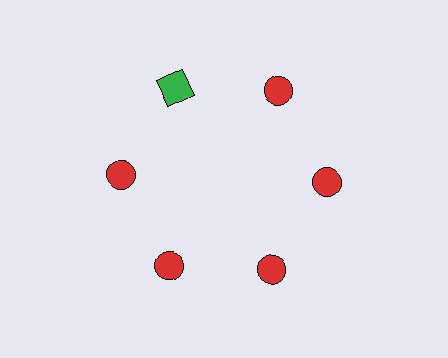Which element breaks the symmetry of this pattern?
The green square at roughly the 11 o'clock position breaks the symmetry. All other shapes are red circles.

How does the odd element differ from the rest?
It differs in both color (green instead of red) and shape (square instead of circle).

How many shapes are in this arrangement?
There are 6 shapes arranged in a ring pattern.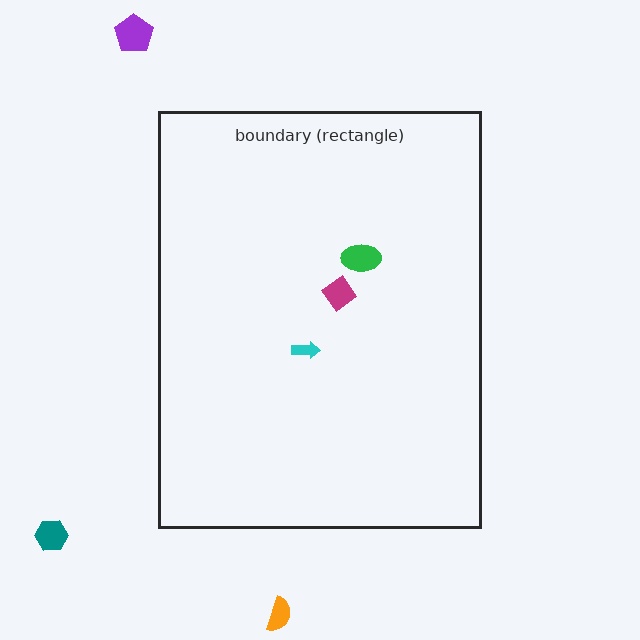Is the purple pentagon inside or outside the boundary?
Outside.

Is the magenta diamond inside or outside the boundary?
Inside.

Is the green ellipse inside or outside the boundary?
Inside.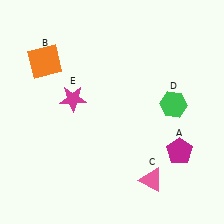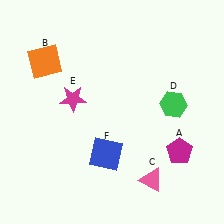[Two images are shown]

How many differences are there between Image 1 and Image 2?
There is 1 difference between the two images.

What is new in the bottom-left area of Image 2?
A blue square (F) was added in the bottom-left area of Image 2.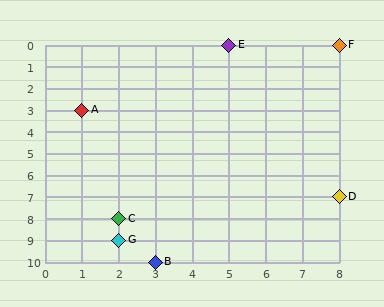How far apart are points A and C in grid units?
Points A and C are 1 column and 5 rows apart (about 5.1 grid units diagonally).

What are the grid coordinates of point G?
Point G is at grid coordinates (2, 9).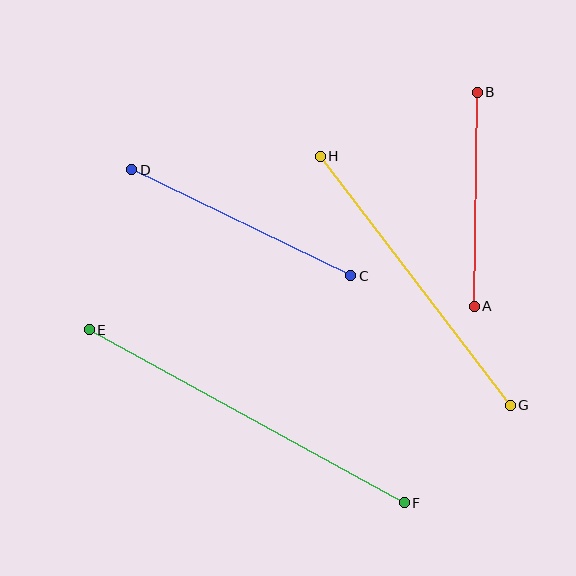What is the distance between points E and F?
The distance is approximately 359 pixels.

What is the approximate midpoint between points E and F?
The midpoint is at approximately (247, 416) pixels.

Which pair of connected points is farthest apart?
Points E and F are farthest apart.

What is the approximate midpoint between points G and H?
The midpoint is at approximately (415, 281) pixels.